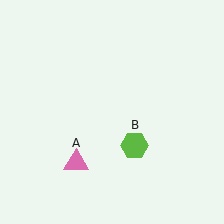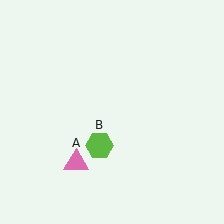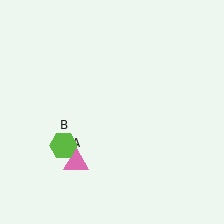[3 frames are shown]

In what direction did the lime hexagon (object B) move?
The lime hexagon (object B) moved left.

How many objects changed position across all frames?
1 object changed position: lime hexagon (object B).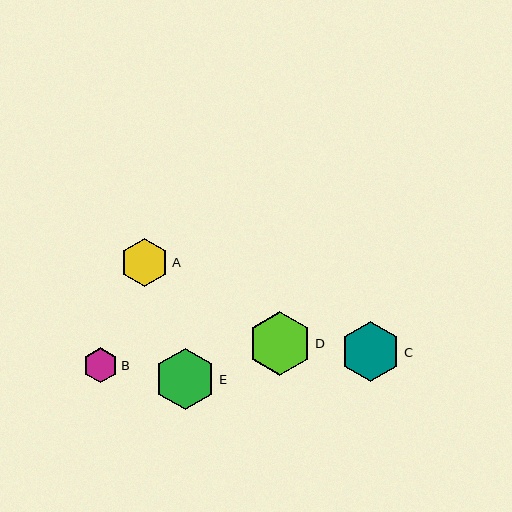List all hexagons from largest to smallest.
From largest to smallest: D, E, C, A, B.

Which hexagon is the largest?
Hexagon D is the largest with a size of approximately 64 pixels.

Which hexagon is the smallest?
Hexagon B is the smallest with a size of approximately 35 pixels.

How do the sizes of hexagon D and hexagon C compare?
Hexagon D and hexagon C are approximately the same size.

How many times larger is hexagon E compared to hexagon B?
Hexagon E is approximately 1.7 times the size of hexagon B.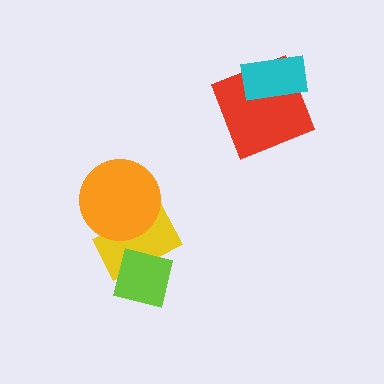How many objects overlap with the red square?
1 object overlaps with the red square.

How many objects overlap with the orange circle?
1 object overlaps with the orange circle.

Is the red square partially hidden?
Yes, it is partially covered by another shape.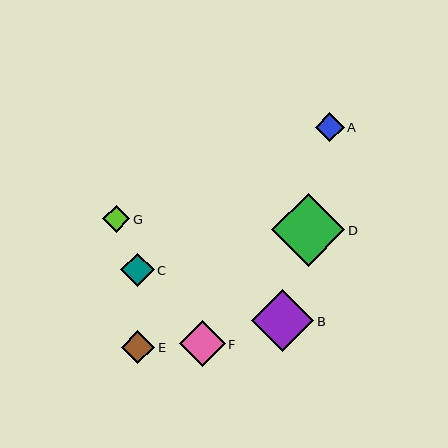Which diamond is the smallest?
Diamond G is the smallest with a size of approximately 27 pixels.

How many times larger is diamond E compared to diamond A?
Diamond E is approximately 1.1 times the size of diamond A.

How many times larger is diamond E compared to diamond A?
Diamond E is approximately 1.1 times the size of diamond A.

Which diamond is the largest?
Diamond D is the largest with a size of approximately 73 pixels.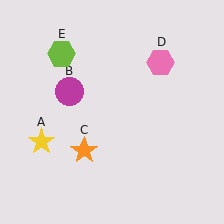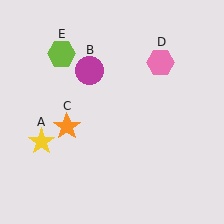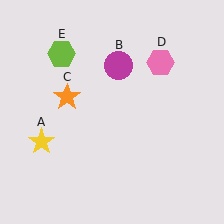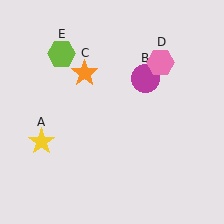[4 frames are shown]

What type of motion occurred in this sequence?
The magenta circle (object B), orange star (object C) rotated clockwise around the center of the scene.